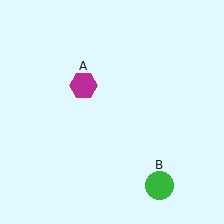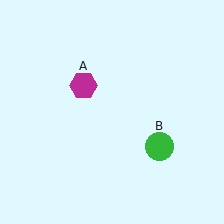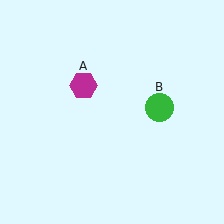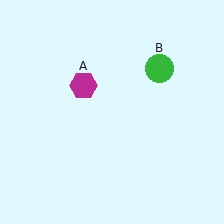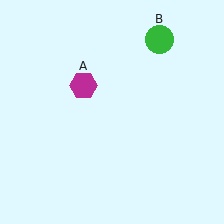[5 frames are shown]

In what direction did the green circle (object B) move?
The green circle (object B) moved up.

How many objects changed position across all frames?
1 object changed position: green circle (object B).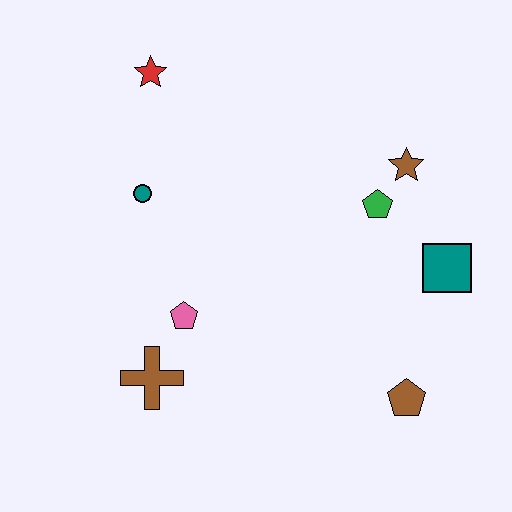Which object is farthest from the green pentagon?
The brown cross is farthest from the green pentagon.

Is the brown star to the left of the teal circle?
No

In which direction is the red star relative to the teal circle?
The red star is above the teal circle.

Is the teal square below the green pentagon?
Yes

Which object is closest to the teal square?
The green pentagon is closest to the teal square.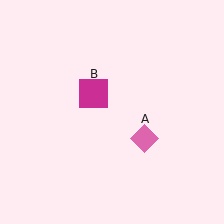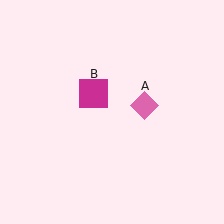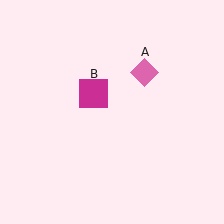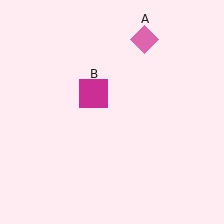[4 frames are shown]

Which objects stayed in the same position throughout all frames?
Magenta square (object B) remained stationary.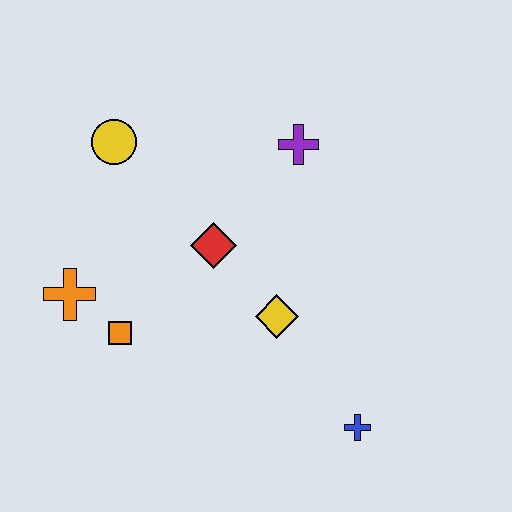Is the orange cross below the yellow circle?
Yes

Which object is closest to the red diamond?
The yellow diamond is closest to the red diamond.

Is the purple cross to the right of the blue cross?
No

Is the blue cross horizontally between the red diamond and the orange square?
No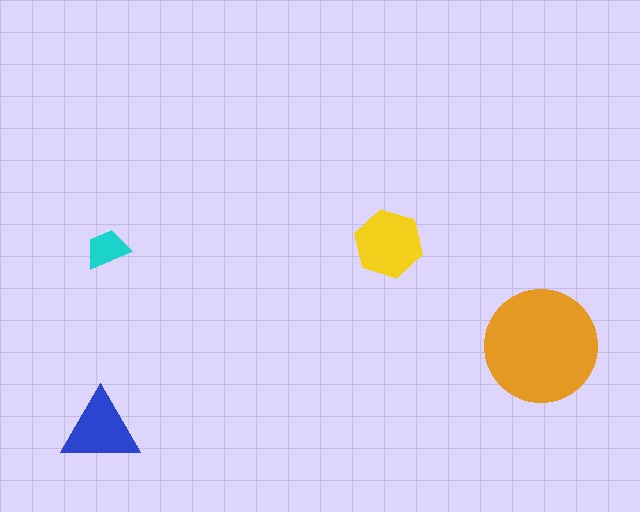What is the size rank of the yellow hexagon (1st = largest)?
2nd.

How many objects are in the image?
There are 4 objects in the image.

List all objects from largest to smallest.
The orange circle, the yellow hexagon, the blue triangle, the cyan trapezoid.